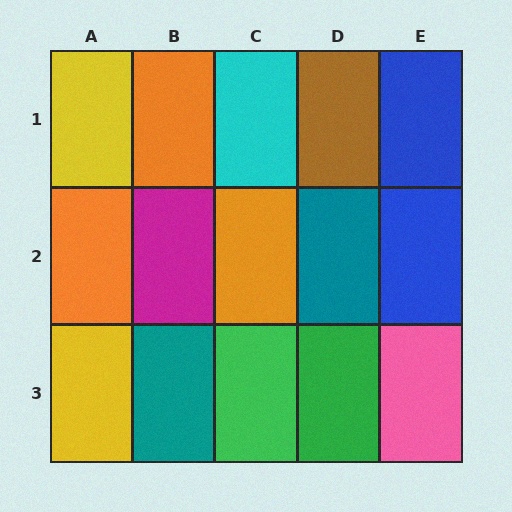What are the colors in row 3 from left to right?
Yellow, teal, green, green, pink.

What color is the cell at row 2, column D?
Teal.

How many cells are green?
2 cells are green.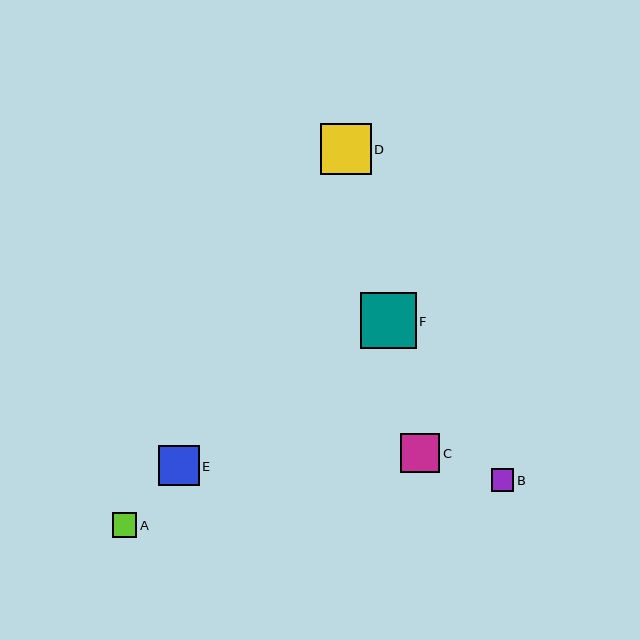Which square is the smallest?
Square B is the smallest with a size of approximately 22 pixels.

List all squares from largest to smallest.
From largest to smallest: F, D, E, C, A, B.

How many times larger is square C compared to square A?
Square C is approximately 1.6 times the size of square A.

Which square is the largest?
Square F is the largest with a size of approximately 56 pixels.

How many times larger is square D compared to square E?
Square D is approximately 1.3 times the size of square E.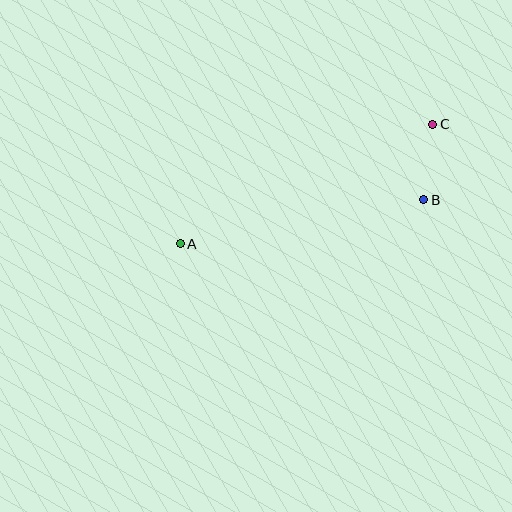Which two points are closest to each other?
Points B and C are closest to each other.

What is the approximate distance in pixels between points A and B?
The distance between A and B is approximately 247 pixels.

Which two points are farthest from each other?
Points A and C are farthest from each other.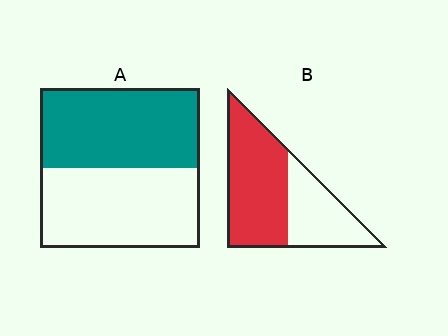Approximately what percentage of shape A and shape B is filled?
A is approximately 50% and B is approximately 60%.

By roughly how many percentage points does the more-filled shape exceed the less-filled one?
By roughly 10 percentage points (B over A).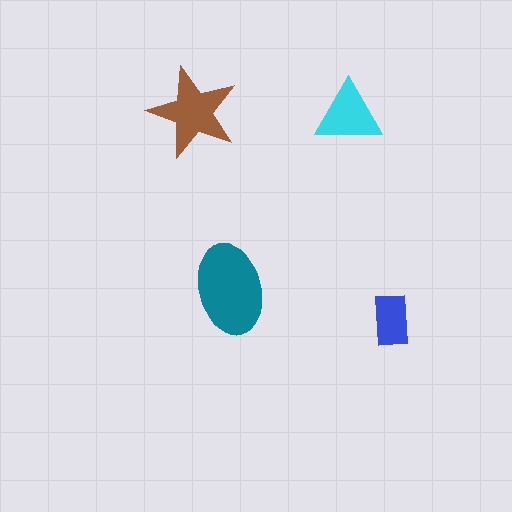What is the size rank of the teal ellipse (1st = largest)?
1st.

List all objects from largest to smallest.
The teal ellipse, the brown star, the cyan triangle, the blue rectangle.